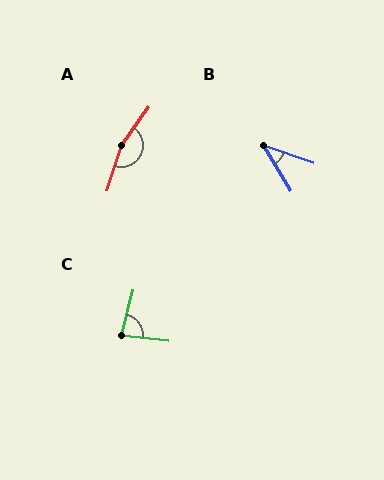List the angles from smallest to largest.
B (39°), C (82°), A (162°).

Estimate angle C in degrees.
Approximately 82 degrees.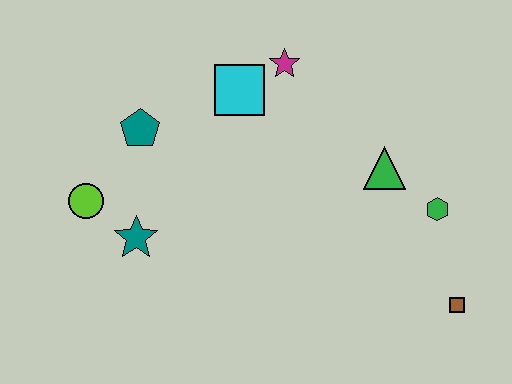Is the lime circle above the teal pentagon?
No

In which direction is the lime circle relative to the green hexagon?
The lime circle is to the left of the green hexagon.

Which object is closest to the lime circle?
The teal star is closest to the lime circle.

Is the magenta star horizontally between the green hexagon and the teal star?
Yes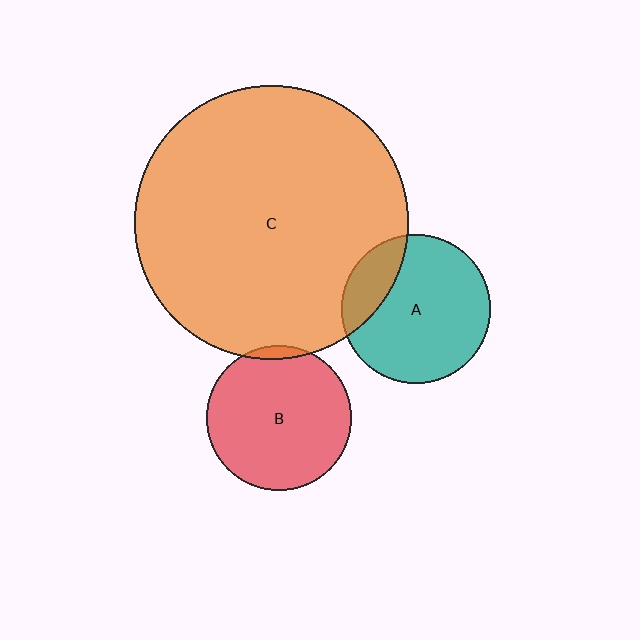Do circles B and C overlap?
Yes.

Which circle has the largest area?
Circle C (orange).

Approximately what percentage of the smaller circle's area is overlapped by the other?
Approximately 5%.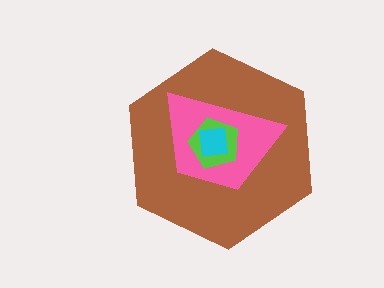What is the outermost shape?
The brown hexagon.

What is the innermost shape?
The cyan square.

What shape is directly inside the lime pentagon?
The cyan square.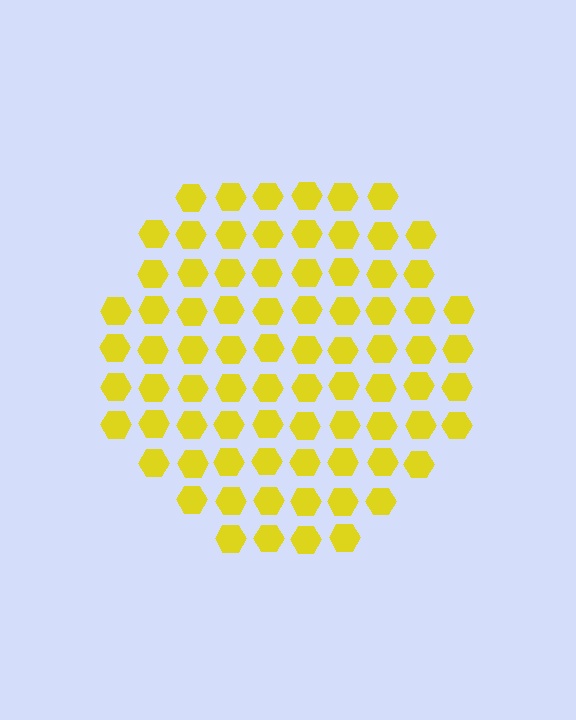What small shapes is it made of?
It is made of small hexagons.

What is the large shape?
The large shape is a circle.